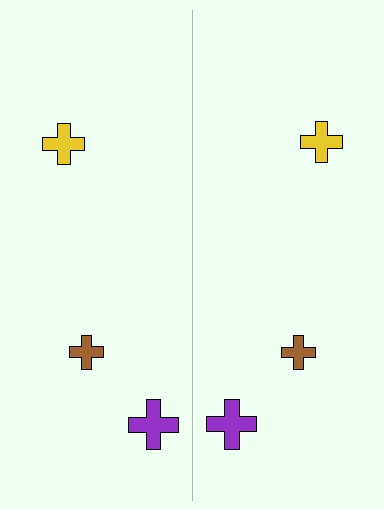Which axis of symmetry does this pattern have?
The pattern has a vertical axis of symmetry running through the center of the image.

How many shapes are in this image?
There are 6 shapes in this image.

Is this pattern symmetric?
Yes, this pattern has bilateral (reflection) symmetry.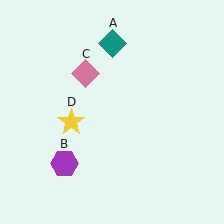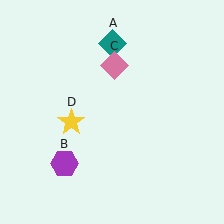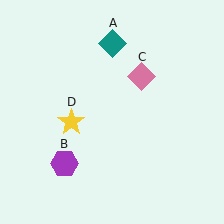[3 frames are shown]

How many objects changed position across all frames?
1 object changed position: pink diamond (object C).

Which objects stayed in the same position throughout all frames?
Teal diamond (object A) and purple hexagon (object B) and yellow star (object D) remained stationary.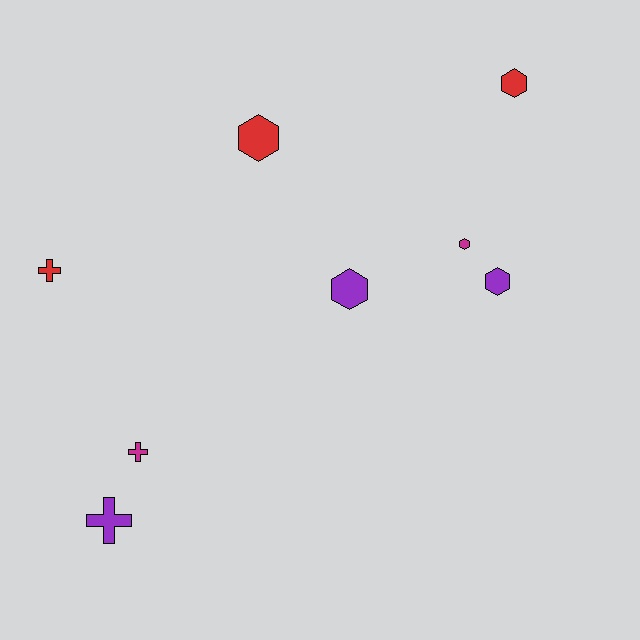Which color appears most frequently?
Purple, with 3 objects.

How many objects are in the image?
There are 8 objects.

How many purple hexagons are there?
There are 2 purple hexagons.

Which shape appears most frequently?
Hexagon, with 5 objects.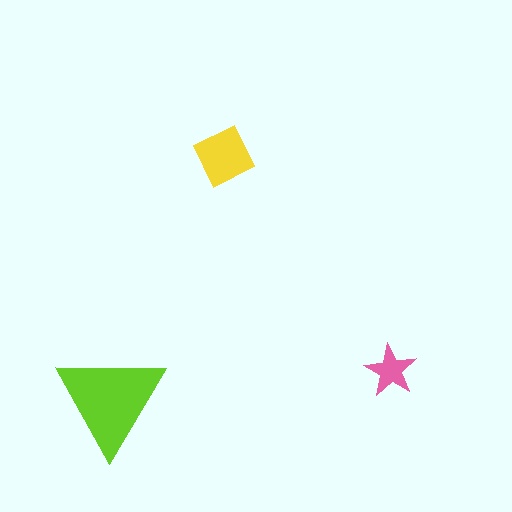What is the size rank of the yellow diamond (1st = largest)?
2nd.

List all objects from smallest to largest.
The pink star, the yellow diamond, the lime triangle.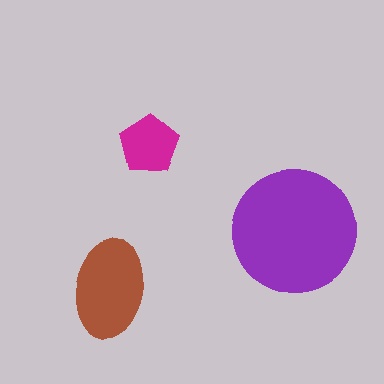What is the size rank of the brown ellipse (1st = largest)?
2nd.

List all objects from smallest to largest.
The magenta pentagon, the brown ellipse, the purple circle.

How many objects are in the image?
There are 3 objects in the image.